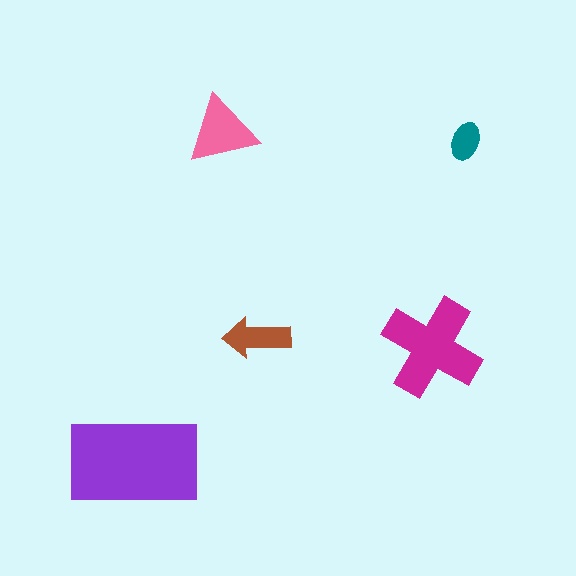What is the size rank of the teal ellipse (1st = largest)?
5th.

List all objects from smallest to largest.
The teal ellipse, the brown arrow, the pink triangle, the magenta cross, the purple rectangle.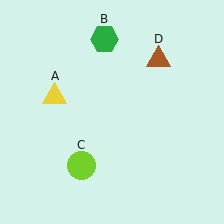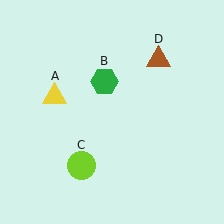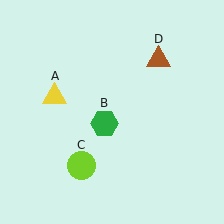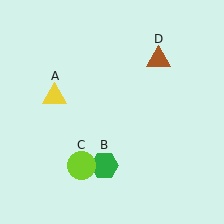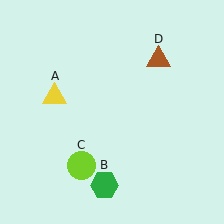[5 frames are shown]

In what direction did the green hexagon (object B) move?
The green hexagon (object B) moved down.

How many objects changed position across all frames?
1 object changed position: green hexagon (object B).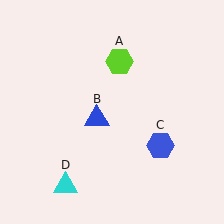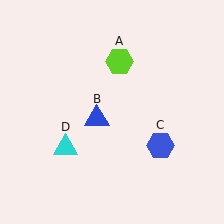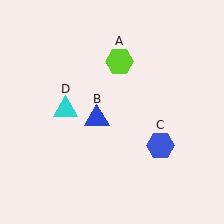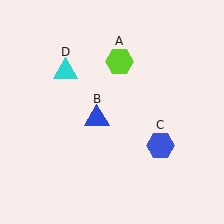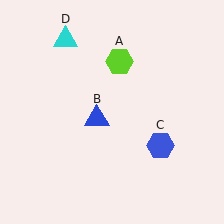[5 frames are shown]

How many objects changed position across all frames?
1 object changed position: cyan triangle (object D).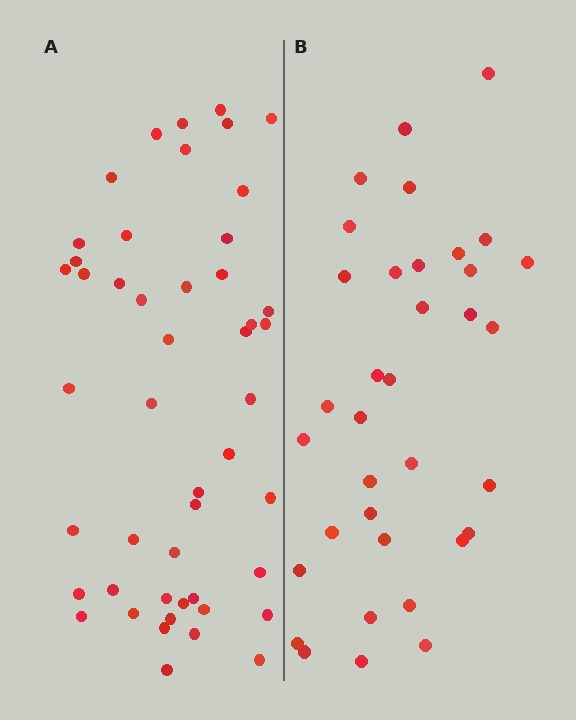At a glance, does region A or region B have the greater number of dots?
Region A (the left region) has more dots.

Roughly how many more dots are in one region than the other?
Region A has approximately 15 more dots than region B.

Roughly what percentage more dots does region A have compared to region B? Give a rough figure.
About 35% more.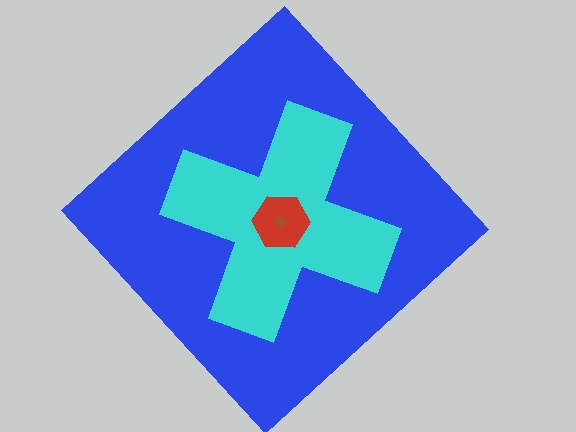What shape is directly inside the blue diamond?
The cyan cross.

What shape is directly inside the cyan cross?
The red hexagon.